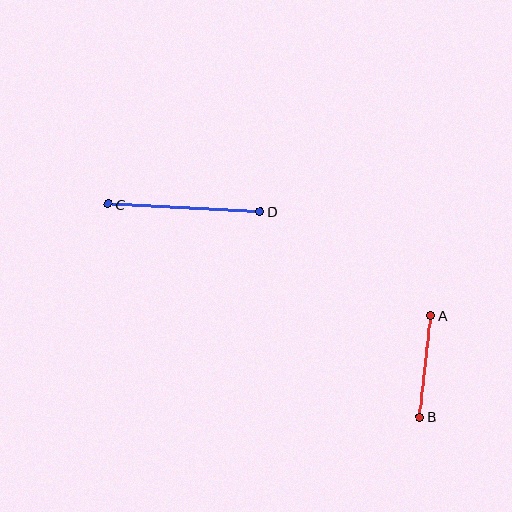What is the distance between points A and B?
The distance is approximately 102 pixels.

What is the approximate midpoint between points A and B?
The midpoint is at approximately (425, 366) pixels.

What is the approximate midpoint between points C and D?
The midpoint is at approximately (184, 208) pixels.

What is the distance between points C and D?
The distance is approximately 152 pixels.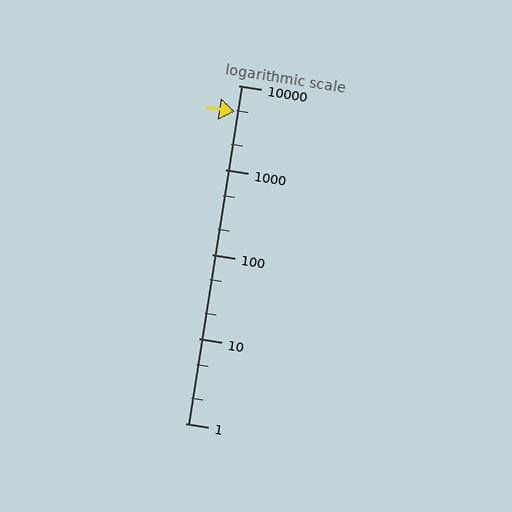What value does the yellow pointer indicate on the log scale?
The pointer indicates approximately 4900.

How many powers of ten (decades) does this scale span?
The scale spans 4 decades, from 1 to 10000.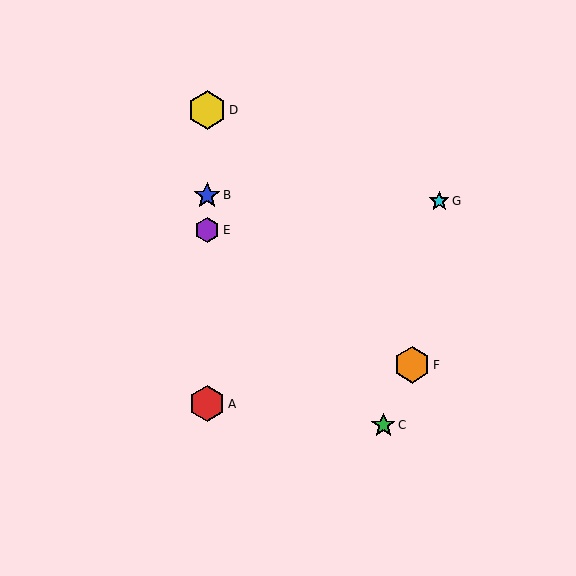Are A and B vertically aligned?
Yes, both are at x≈207.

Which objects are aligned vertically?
Objects A, B, D, E are aligned vertically.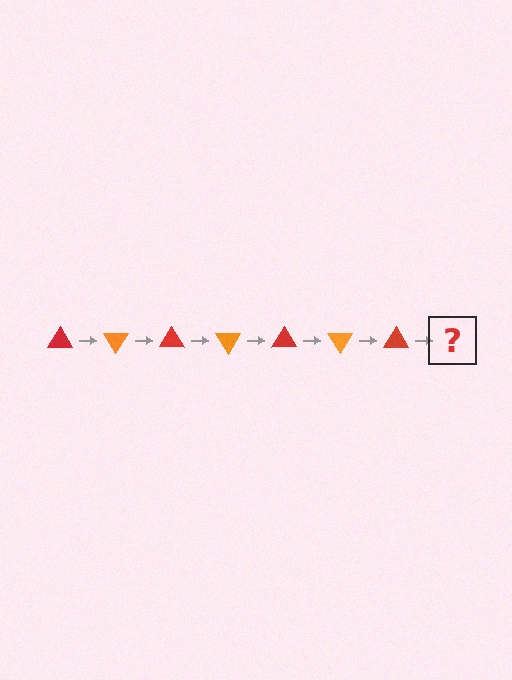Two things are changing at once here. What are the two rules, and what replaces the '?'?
The two rules are that it rotates 60 degrees each step and the color cycles through red and orange. The '?' should be an orange triangle, rotated 420 degrees from the start.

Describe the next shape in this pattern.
It should be an orange triangle, rotated 420 degrees from the start.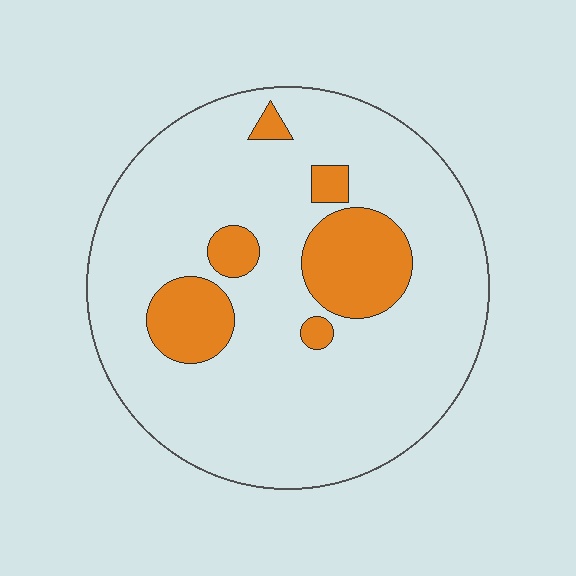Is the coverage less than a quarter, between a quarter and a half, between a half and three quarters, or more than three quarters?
Less than a quarter.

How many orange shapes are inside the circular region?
6.